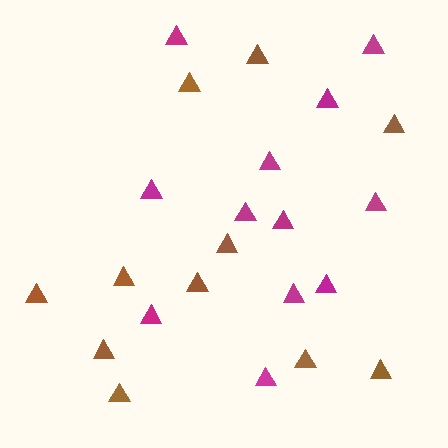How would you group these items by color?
There are 2 groups: one group of magenta triangles (12) and one group of brown triangles (11).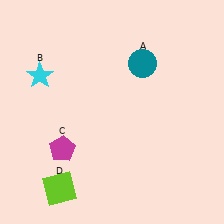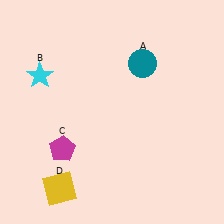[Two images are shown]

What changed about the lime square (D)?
In Image 1, D is lime. In Image 2, it changed to yellow.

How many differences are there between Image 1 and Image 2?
There is 1 difference between the two images.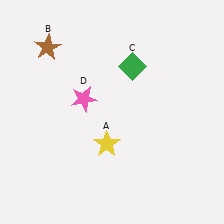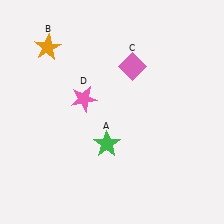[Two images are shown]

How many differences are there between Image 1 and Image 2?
There are 3 differences between the two images.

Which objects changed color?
A changed from yellow to green. B changed from brown to orange. C changed from green to pink.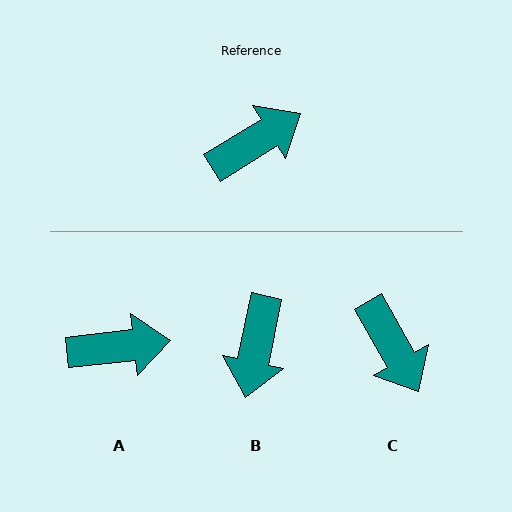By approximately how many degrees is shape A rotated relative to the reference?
Approximately 25 degrees clockwise.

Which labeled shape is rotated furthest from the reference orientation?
B, about 134 degrees away.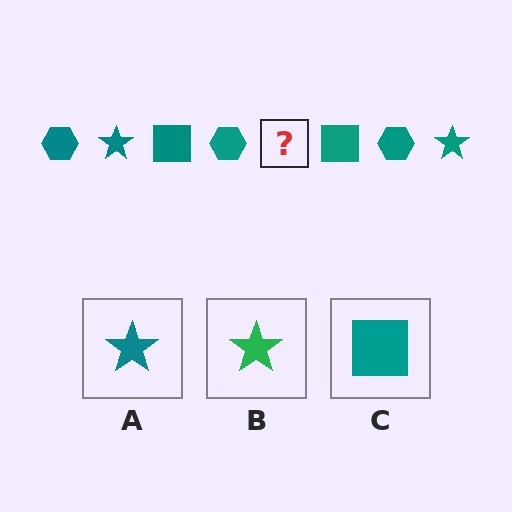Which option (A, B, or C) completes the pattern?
A.